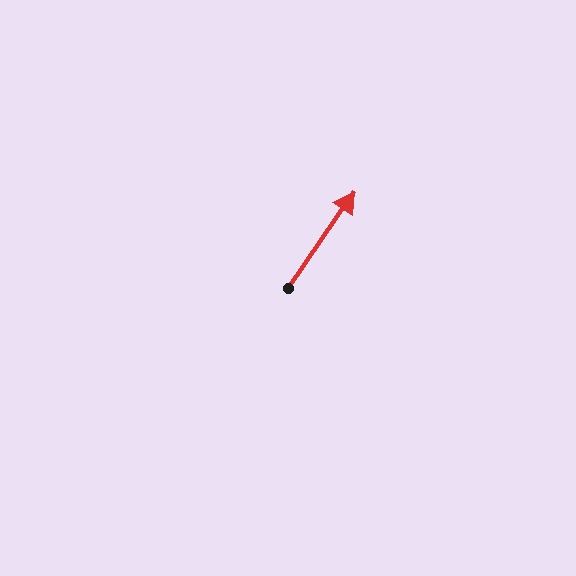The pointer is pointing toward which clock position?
Roughly 1 o'clock.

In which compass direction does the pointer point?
Northeast.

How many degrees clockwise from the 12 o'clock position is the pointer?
Approximately 35 degrees.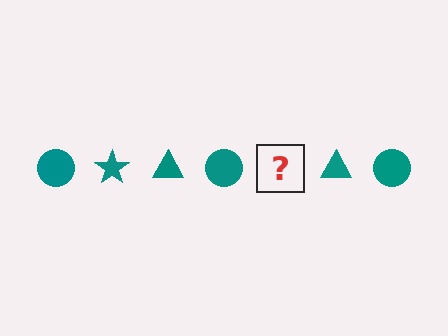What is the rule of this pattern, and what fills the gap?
The rule is that the pattern cycles through circle, star, triangle shapes in teal. The gap should be filled with a teal star.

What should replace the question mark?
The question mark should be replaced with a teal star.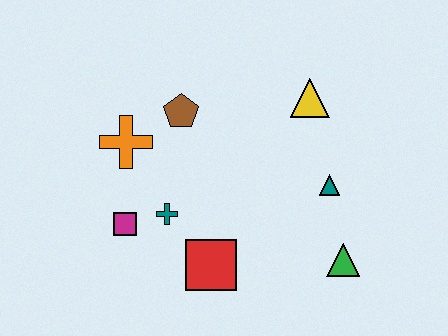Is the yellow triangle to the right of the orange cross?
Yes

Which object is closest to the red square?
The teal cross is closest to the red square.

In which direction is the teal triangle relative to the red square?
The teal triangle is to the right of the red square.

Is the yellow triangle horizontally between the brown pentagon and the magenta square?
No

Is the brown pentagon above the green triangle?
Yes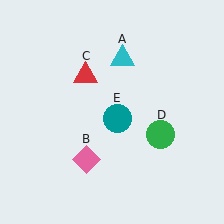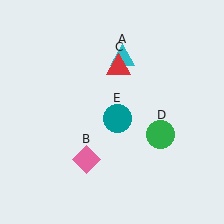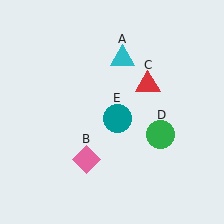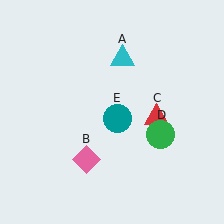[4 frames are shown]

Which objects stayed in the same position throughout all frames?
Cyan triangle (object A) and pink diamond (object B) and green circle (object D) and teal circle (object E) remained stationary.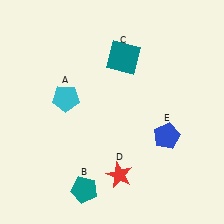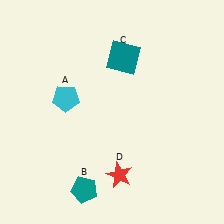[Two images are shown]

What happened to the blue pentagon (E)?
The blue pentagon (E) was removed in Image 2. It was in the bottom-right area of Image 1.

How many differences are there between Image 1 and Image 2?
There is 1 difference between the two images.